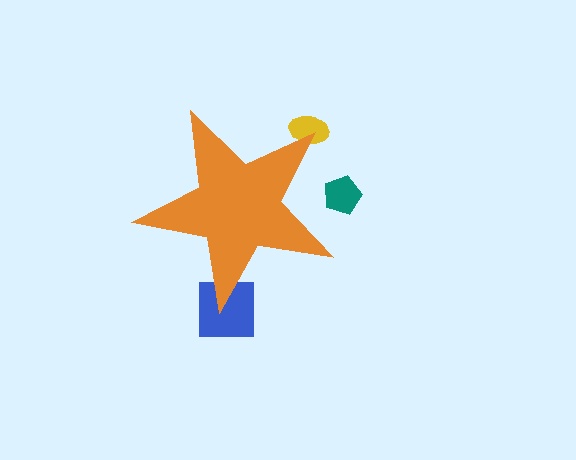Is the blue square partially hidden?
Yes, the blue square is partially hidden behind the orange star.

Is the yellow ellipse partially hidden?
Yes, the yellow ellipse is partially hidden behind the orange star.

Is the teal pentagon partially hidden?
Yes, the teal pentagon is partially hidden behind the orange star.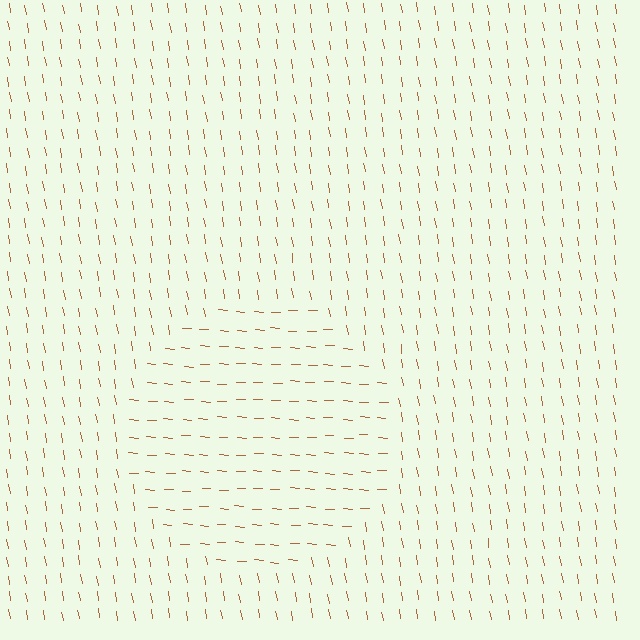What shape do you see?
I see a circle.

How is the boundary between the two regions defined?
The boundary is defined purely by a change in line orientation (approximately 78 degrees difference). All lines are the same color and thickness.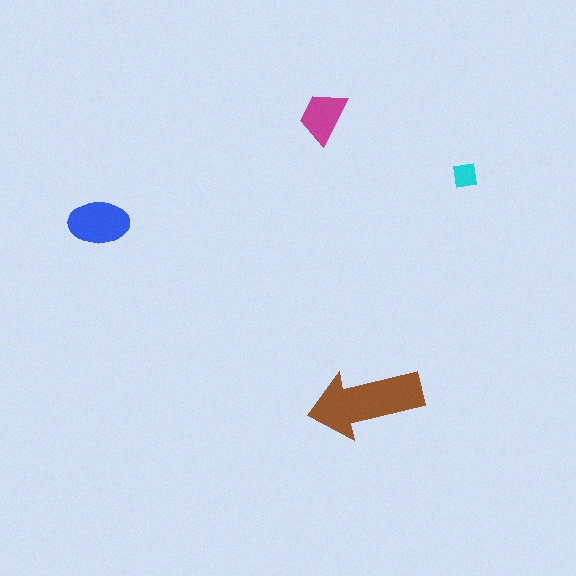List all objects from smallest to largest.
The cyan square, the magenta trapezoid, the blue ellipse, the brown arrow.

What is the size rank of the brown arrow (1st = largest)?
1st.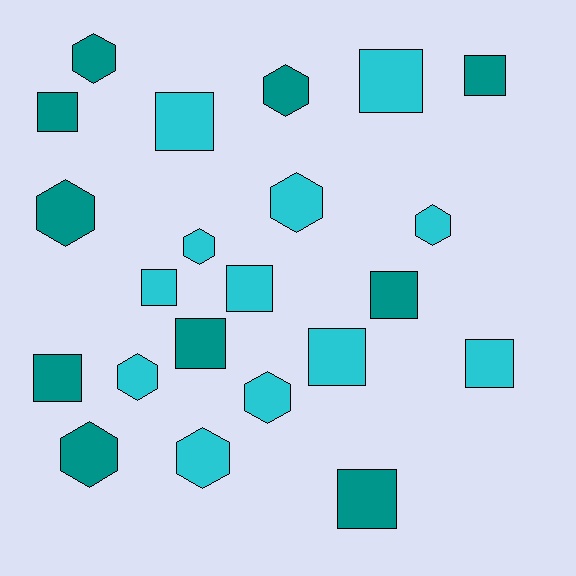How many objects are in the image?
There are 22 objects.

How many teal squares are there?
There are 6 teal squares.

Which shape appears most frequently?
Square, with 12 objects.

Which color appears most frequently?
Cyan, with 12 objects.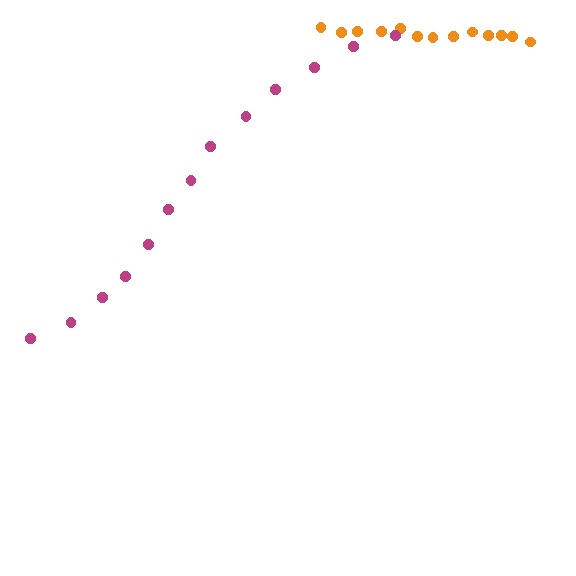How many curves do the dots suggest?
There are 2 distinct paths.